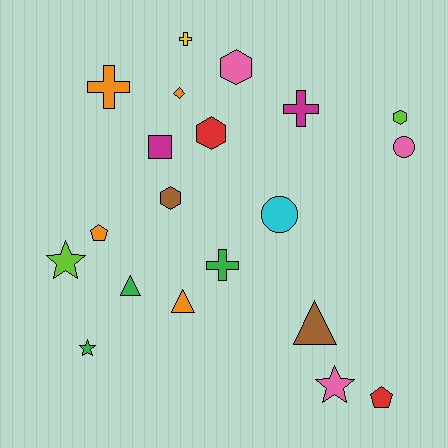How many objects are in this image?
There are 20 objects.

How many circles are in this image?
There are 2 circles.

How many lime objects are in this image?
There are 2 lime objects.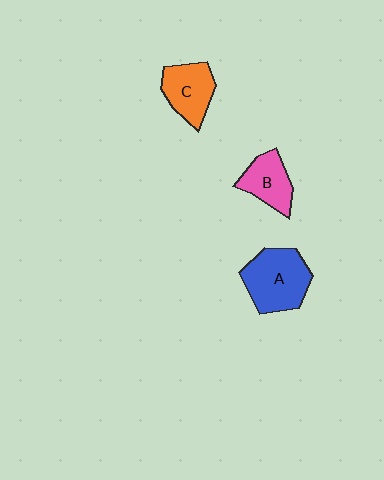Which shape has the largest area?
Shape A (blue).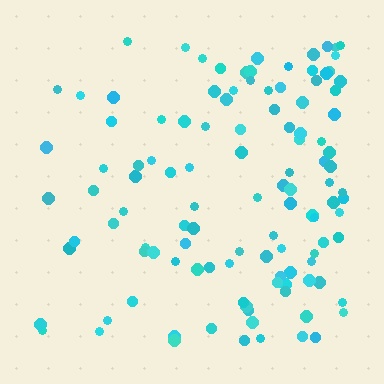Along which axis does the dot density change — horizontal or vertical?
Horizontal.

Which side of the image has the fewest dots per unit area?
The left.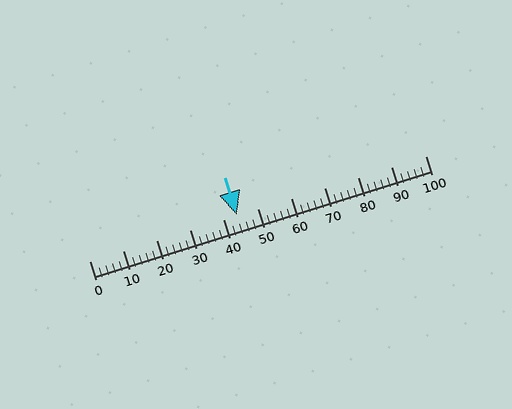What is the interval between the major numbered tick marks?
The major tick marks are spaced 10 units apart.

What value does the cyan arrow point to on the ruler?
The cyan arrow points to approximately 44.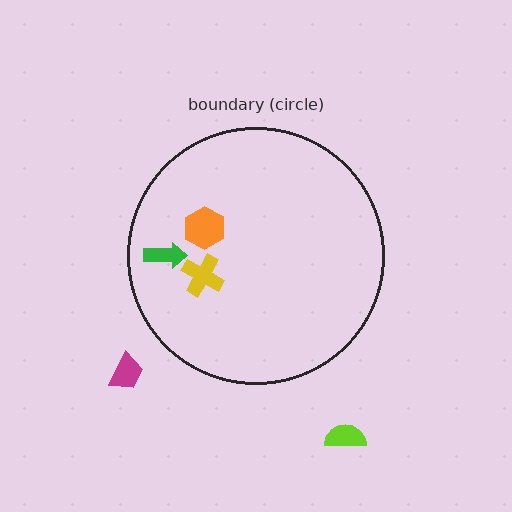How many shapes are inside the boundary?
3 inside, 2 outside.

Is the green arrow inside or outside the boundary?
Inside.